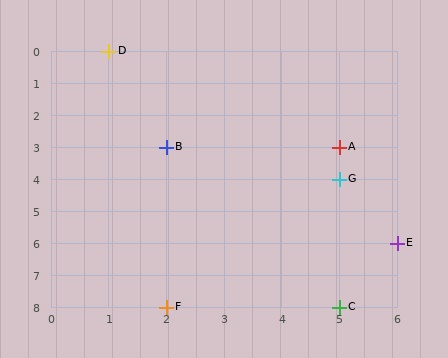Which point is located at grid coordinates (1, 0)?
Point D is at (1, 0).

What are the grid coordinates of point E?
Point E is at grid coordinates (6, 6).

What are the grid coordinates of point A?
Point A is at grid coordinates (5, 3).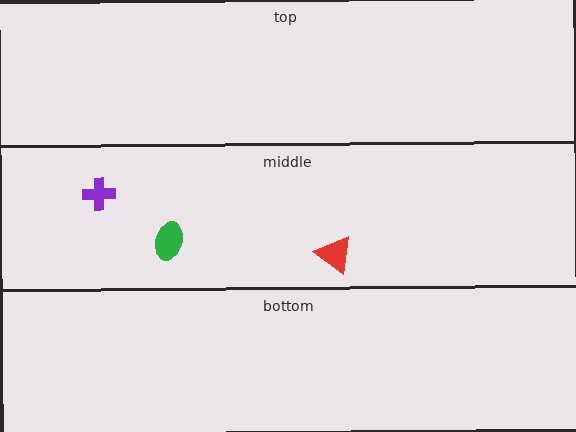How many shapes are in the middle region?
3.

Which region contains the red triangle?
The middle region.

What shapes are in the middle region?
The green ellipse, the red triangle, the purple cross.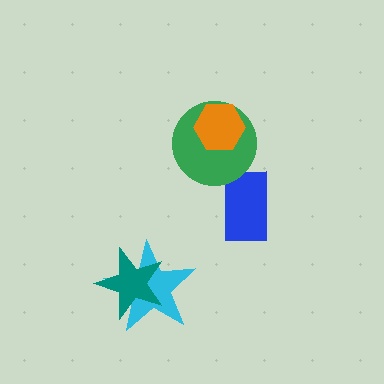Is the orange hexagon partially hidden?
No, no other shape covers it.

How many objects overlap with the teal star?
1 object overlaps with the teal star.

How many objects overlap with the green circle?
1 object overlaps with the green circle.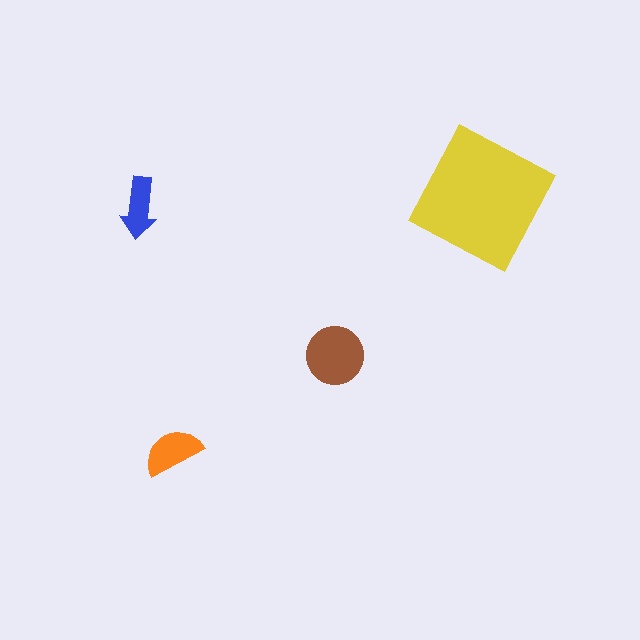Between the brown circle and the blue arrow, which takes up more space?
The brown circle.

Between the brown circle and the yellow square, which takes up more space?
The yellow square.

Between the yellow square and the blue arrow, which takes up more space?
The yellow square.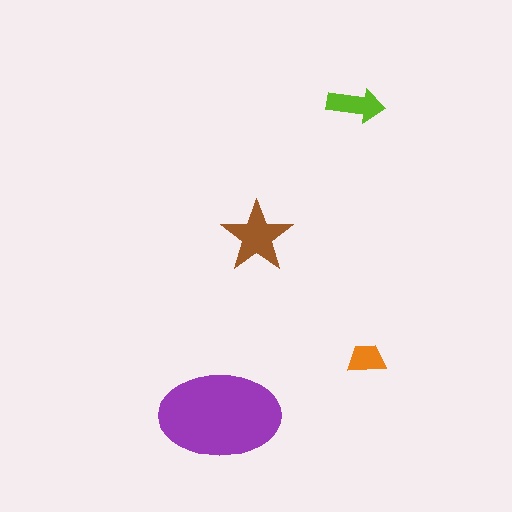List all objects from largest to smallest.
The purple ellipse, the brown star, the lime arrow, the orange trapezoid.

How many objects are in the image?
There are 4 objects in the image.